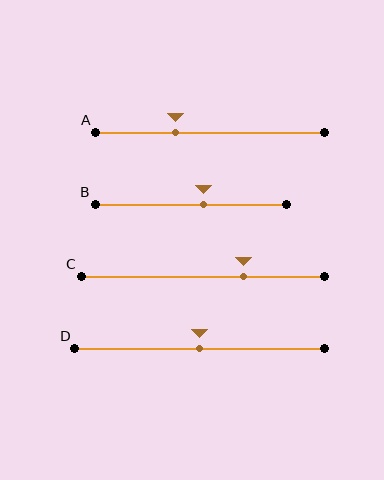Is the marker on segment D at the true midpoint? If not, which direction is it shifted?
Yes, the marker on segment D is at the true midpoint.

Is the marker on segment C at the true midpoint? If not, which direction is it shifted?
No, the marker on segment C is shifted to the right by about 17% of the segment length.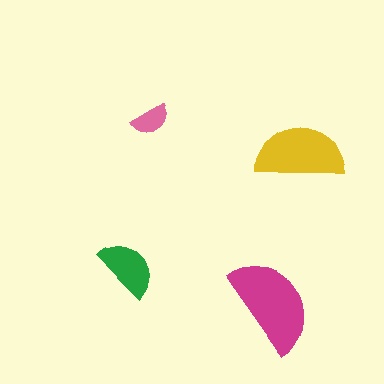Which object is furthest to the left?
The green semicircle is leftmost.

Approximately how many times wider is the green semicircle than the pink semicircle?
About 1.5 times wider.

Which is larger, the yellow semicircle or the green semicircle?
The yellow one.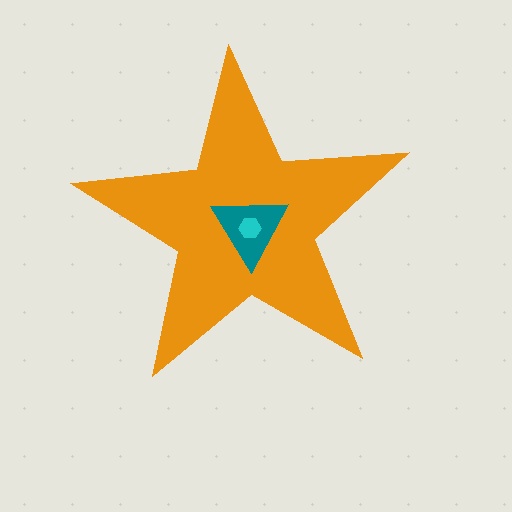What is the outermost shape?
The orange star.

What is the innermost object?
The cyan hexagon.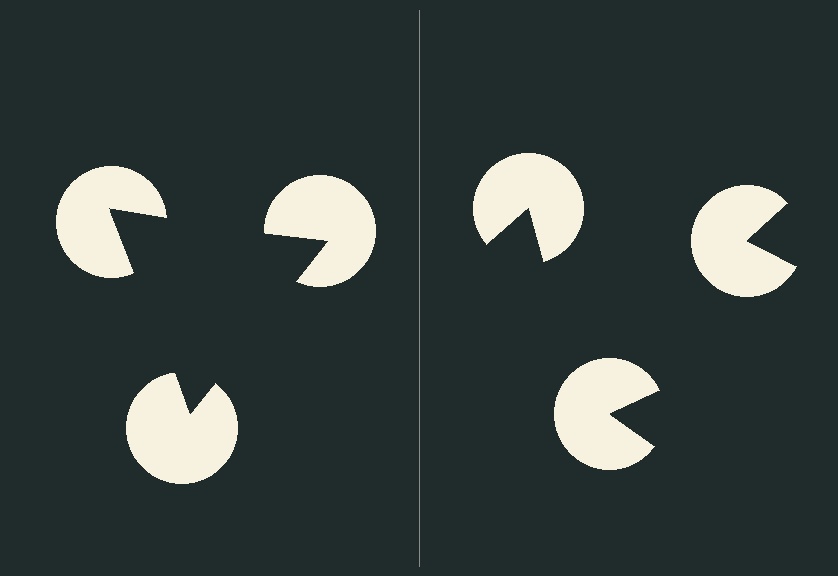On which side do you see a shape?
An illusory triangle appears on the left side. On the right side the wedge cuts are rotated, so no coherent shape forms.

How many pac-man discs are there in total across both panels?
6 — 3 on each side.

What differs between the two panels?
The pac-man discs are positioned identically on both sides; only the wedge orientations differ. On the left they align to a triangle; on the right they are misaligned.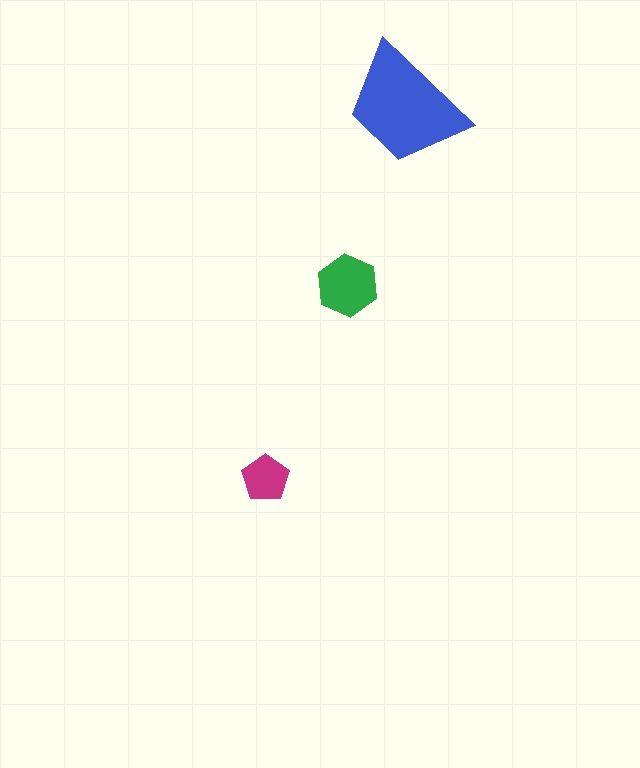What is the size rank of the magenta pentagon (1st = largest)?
3rd.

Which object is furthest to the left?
The magenta pentagon is leftmost.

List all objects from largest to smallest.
The blue trapezoid, the green hexagon, the magenta pentagon.